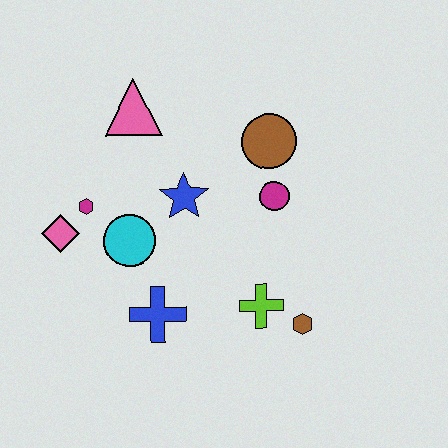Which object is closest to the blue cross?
The cyan circle is closest to the blue cross.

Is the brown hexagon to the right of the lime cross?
Yes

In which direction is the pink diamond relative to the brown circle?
The pink diamond is to the left of the brown circle.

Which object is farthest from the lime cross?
The pink triangle is farthest from the lime cross.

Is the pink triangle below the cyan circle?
No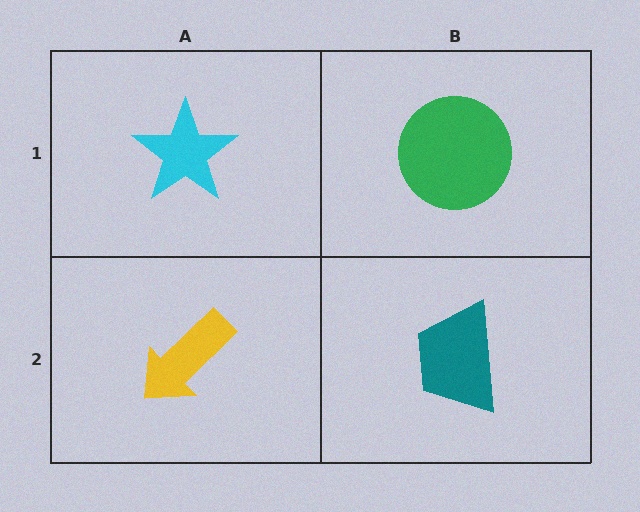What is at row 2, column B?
A teal trapezoid.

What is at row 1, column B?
A green circle.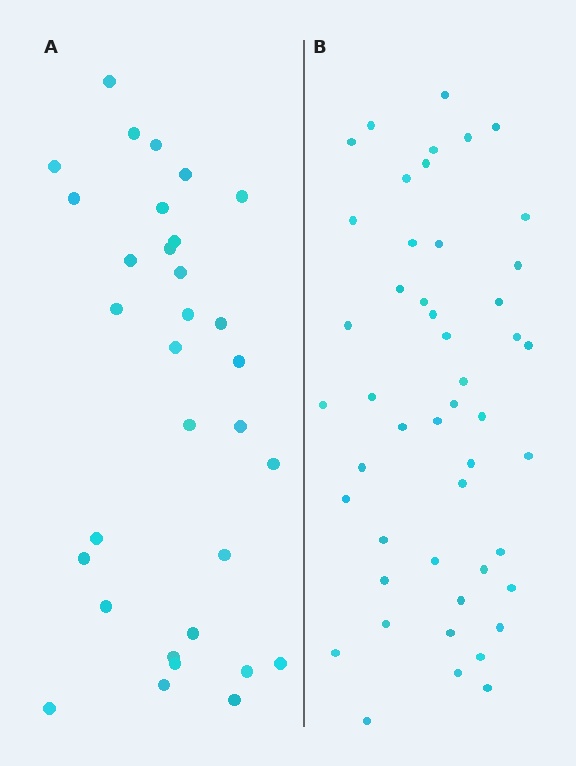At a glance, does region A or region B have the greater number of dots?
Region B (the right region) has more dots.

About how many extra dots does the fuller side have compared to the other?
Region B has approximately 15 more dots than region A.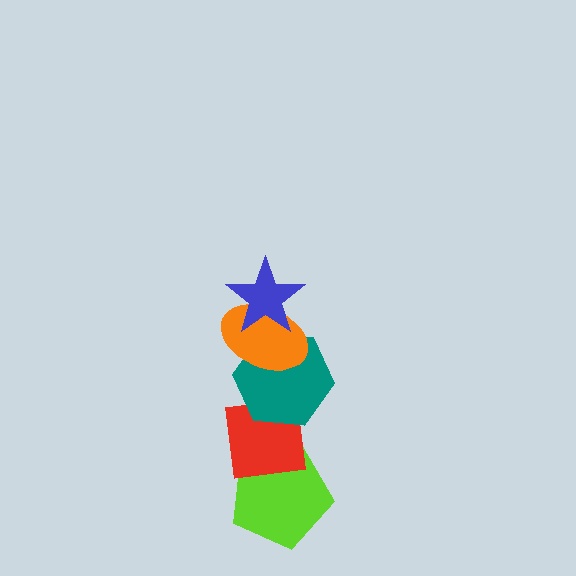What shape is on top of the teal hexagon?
The orange ellipse is on top of the teal hexagon.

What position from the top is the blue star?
The blue star is 1st from the top.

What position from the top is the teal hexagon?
The teal hexagon is 3rd from the top.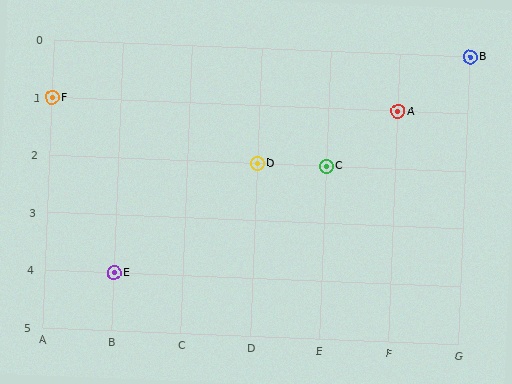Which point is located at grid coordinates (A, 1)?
Point F is at (A, 1).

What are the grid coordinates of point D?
Point D is at grid coordinates (D, 2).